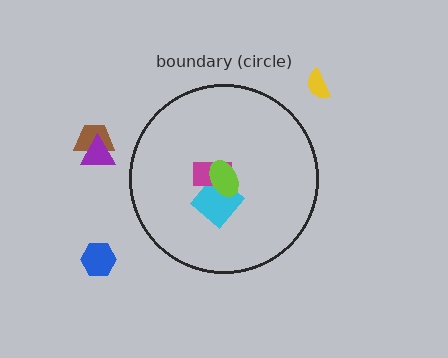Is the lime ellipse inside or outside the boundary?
Inside.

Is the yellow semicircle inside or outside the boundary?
Outside.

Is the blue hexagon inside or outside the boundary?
Outside.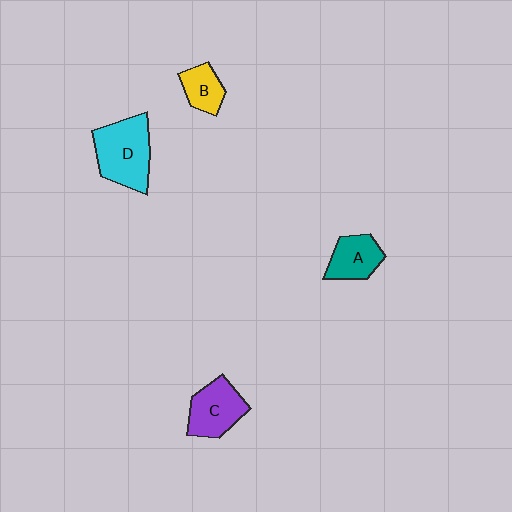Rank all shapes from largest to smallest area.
From largest to smallest: D (cyan), C (purple), A (teal), B (yellow).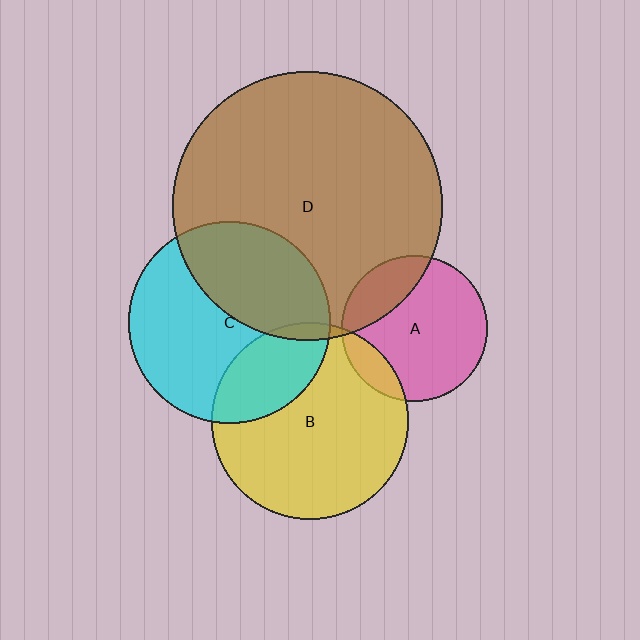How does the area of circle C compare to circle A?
Approximately 1.9 times.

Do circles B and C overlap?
Yes.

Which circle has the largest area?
Circle D (brown).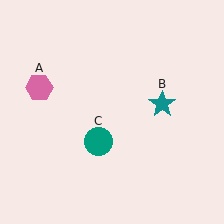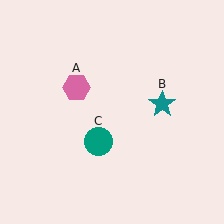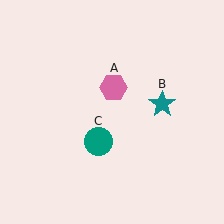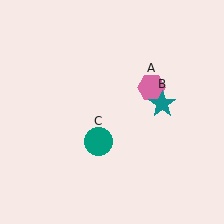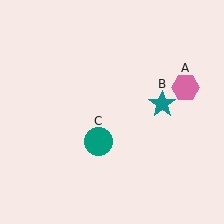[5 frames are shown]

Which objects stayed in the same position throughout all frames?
Teal star (object B) and teal circle (object C) remained stationary.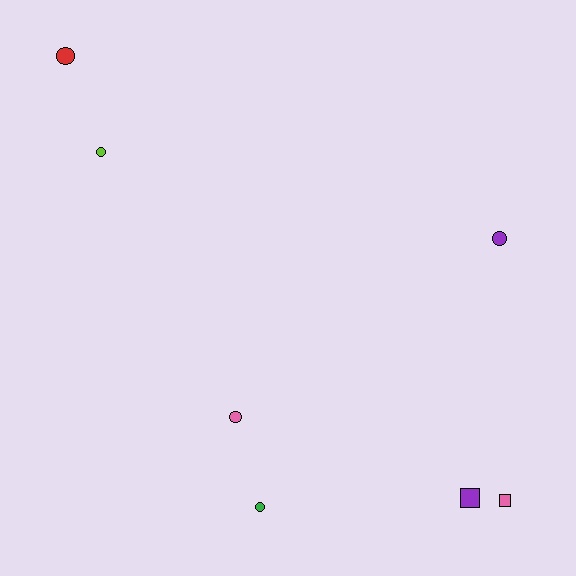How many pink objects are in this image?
There are 2 pink objects.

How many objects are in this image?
There are 7 objects.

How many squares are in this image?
There are 2 squares.